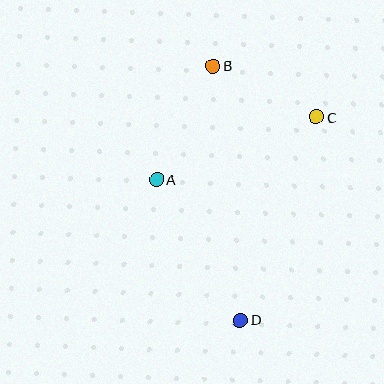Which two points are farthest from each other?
Points B and D are farthest from each other.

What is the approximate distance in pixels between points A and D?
The distance between A and D is approximately 163 pixels.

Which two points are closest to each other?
Points B and C are closest to each other.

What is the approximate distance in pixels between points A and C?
The distance between A and C is approximately 171 pixels.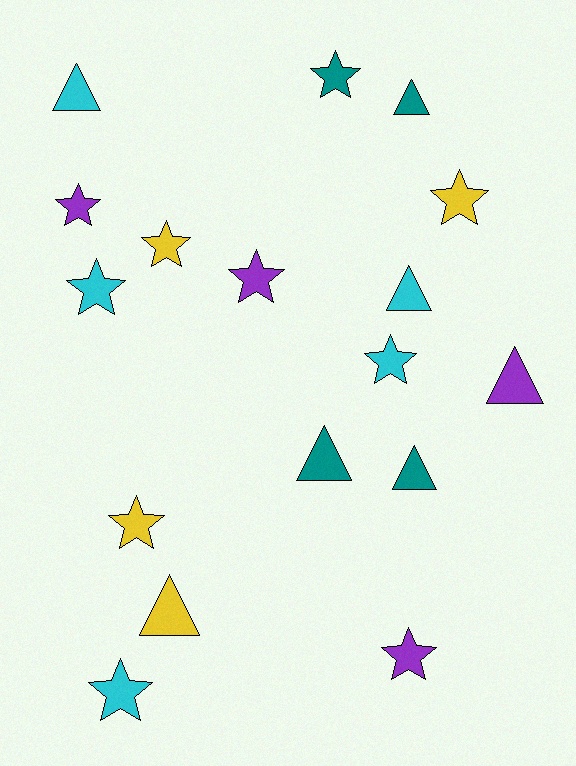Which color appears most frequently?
Cyan, with 5 objects.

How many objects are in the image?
There are 17 objects.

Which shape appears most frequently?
Star, with 10 objects.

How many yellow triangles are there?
There is 1 yellow triangle.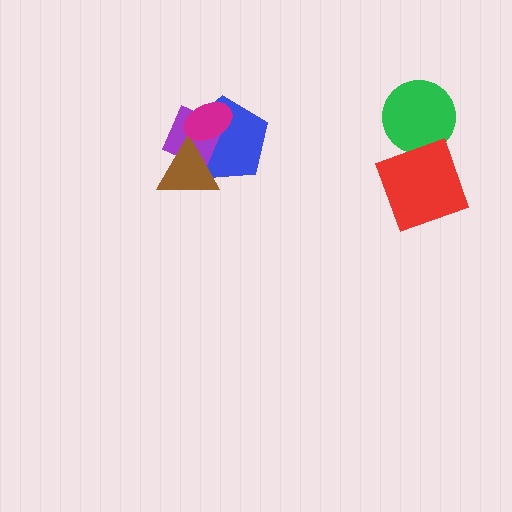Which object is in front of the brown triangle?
The magenta ellipse is in front of the brown triangle.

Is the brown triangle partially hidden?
Yes, it is partially covered by another shape.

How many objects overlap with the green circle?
0 objects overlap with the green circle.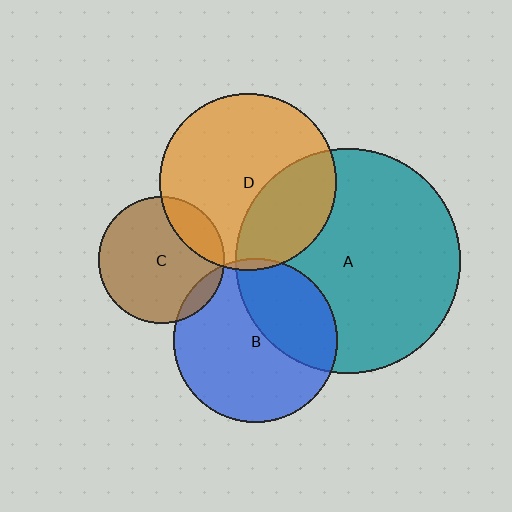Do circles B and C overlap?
Yes.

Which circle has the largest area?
Circle A (teal).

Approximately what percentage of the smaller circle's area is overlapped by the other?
Approximately 10%.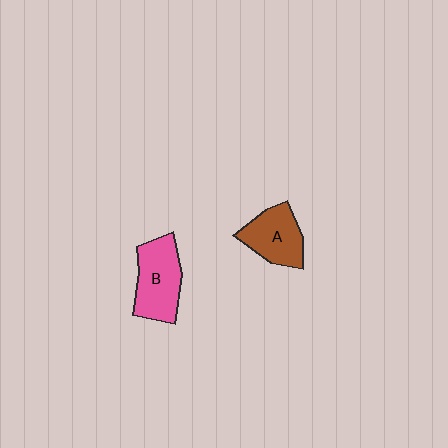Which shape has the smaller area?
Shape A (brown).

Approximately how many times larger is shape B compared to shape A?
Approximately 1.2 times.